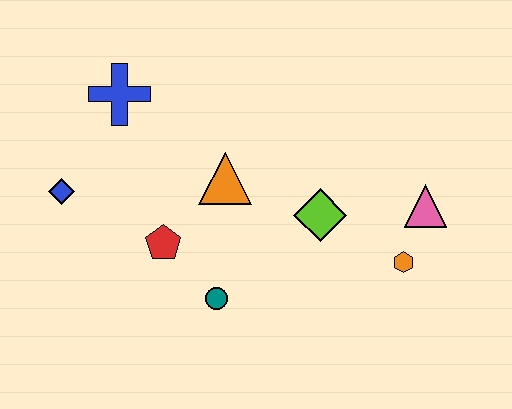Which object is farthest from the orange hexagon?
The blue diamond is farthest from the orange hexagon.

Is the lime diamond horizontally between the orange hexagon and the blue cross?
Yes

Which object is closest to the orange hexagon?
The pink triangle is closest to the orange hexagon.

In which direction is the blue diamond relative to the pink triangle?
The blue diamond is to the left of the pink triangle.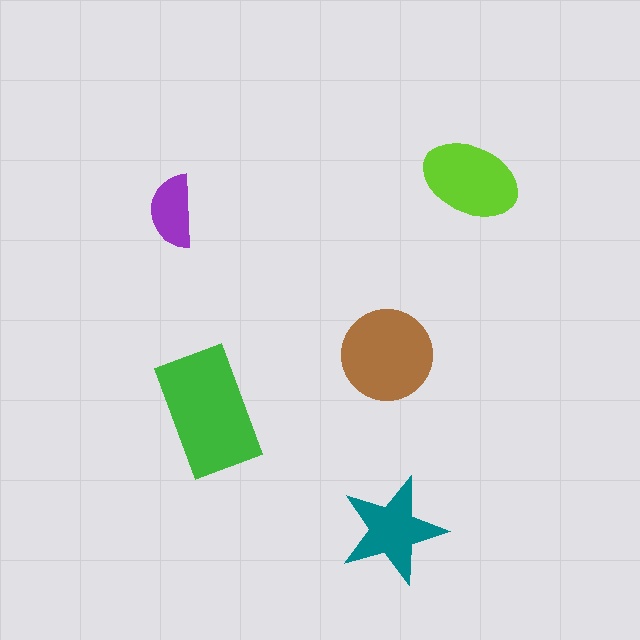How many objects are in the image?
There are 5 objects in the image.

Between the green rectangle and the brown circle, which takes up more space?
The green rectangle.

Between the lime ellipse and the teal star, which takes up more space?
The lime ellipse.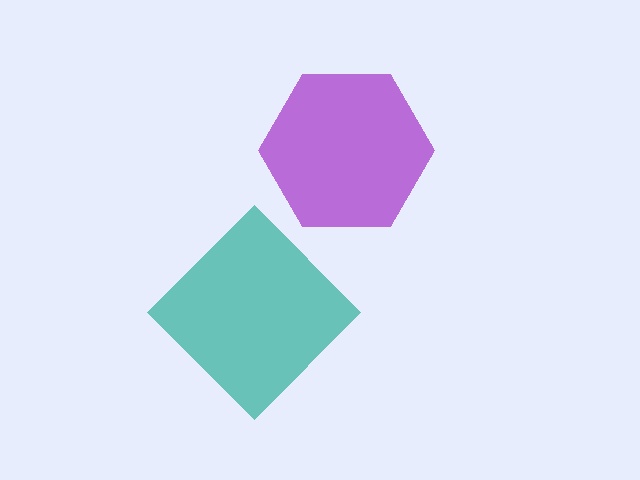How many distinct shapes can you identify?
There are 2 distinct shapes: a teal diamond, a purple hexagon.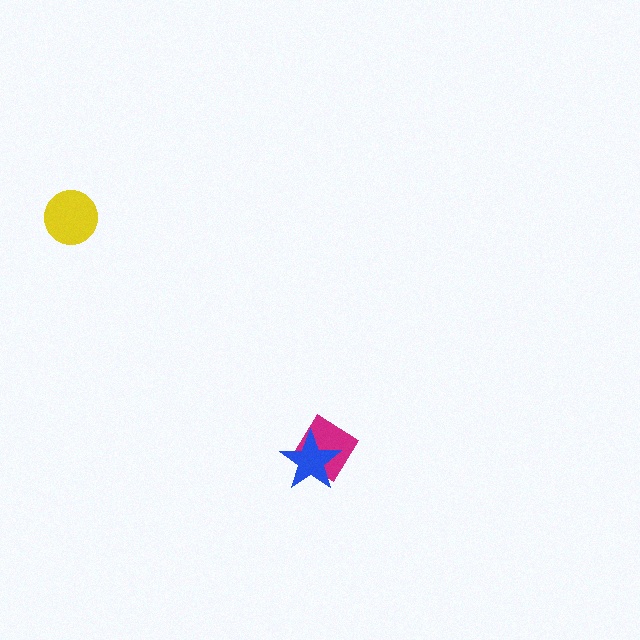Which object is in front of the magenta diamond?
The blue star is in front of the magenta diamond.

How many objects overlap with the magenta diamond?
1 object overlaps with the magenta diamond.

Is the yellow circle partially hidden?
No, no other shape covers it.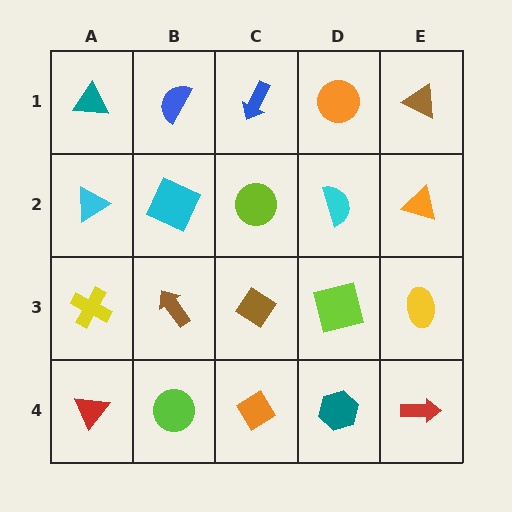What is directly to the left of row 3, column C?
A brown arrow.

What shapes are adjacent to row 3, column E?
An orange triangle (row 2, column E), a red arrow (row 4, column E), a lime square (row 3, column D).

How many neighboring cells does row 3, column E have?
3.